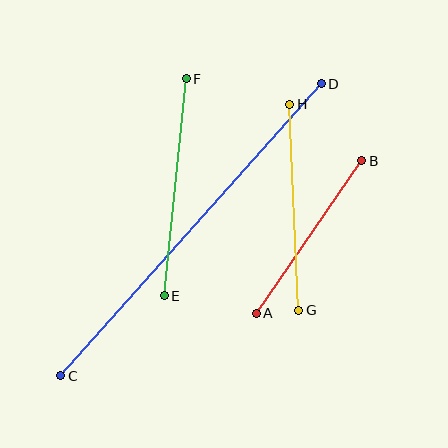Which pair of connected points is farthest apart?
Points C and D are farthest apart.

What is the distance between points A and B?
The distance is approximately 185 pixels.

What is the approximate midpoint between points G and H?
The midpoint is at approximately (294, 207) pixels.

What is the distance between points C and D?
The distance is approximately 392 pixels.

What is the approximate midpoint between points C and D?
The midpoint is at approximately (191, 230) pixels.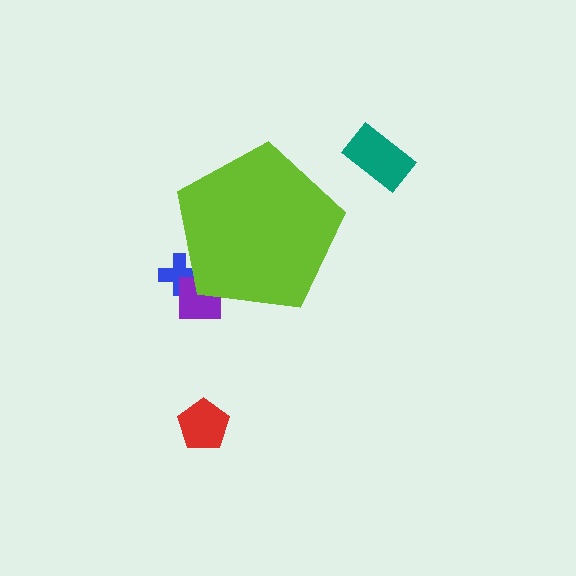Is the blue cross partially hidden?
Yes, the blue cross is partially hidden behind the lime pentagon.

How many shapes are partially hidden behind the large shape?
2 shapes are partially hidden.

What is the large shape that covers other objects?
A lime pentagon.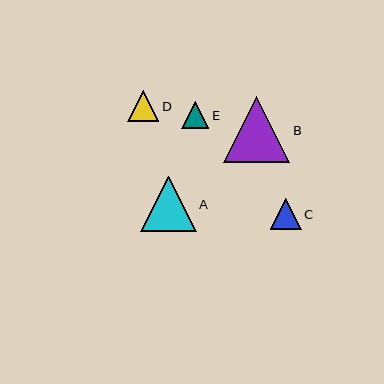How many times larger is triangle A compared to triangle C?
Triangle A is approximately 1.8 times the size of triangle C.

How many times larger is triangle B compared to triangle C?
Triangle B is approximately 2.2 times the size of triangle C.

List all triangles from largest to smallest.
From largest to smallest: B, A, D, C, E.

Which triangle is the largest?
Triangle B is the largest with a size of approximately 66 pixels.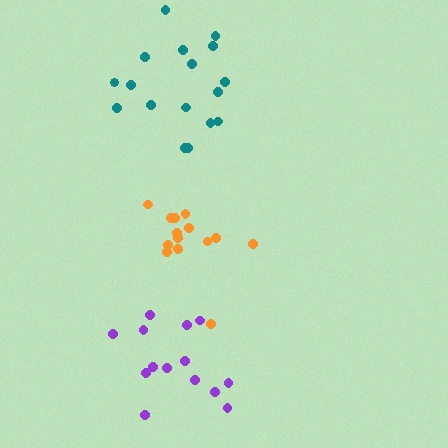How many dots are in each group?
Group 1: 17 dots, Group 2: 14 dots, Group 3: 14 dots (45 total).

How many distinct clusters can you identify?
There are 3 distinct clusters.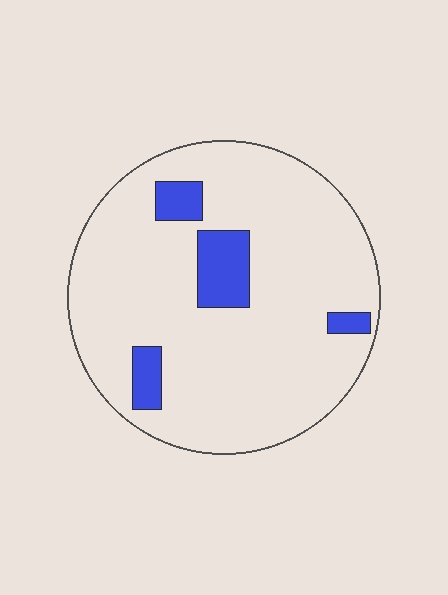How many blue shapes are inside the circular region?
4.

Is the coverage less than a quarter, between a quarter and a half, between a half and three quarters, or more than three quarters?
Less than a quarter.